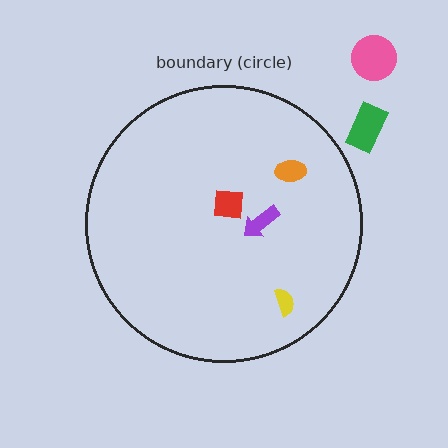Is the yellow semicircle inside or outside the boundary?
Inside.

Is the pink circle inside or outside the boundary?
Outside.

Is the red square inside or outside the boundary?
Inside.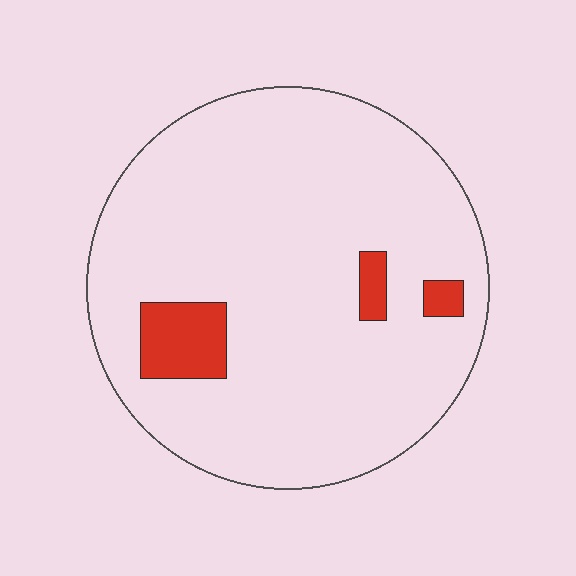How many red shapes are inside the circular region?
3.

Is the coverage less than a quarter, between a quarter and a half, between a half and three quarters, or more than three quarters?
Less than a quarter.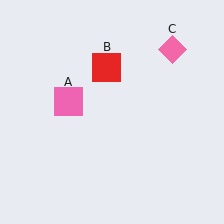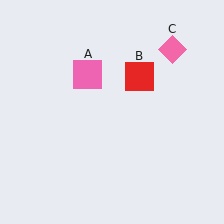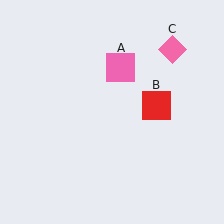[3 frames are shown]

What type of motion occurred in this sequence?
The pink square (object A), red square (object B) rotated clockwise around the center of the scene.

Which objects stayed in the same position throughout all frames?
Pink diamond (object C) remained stationary.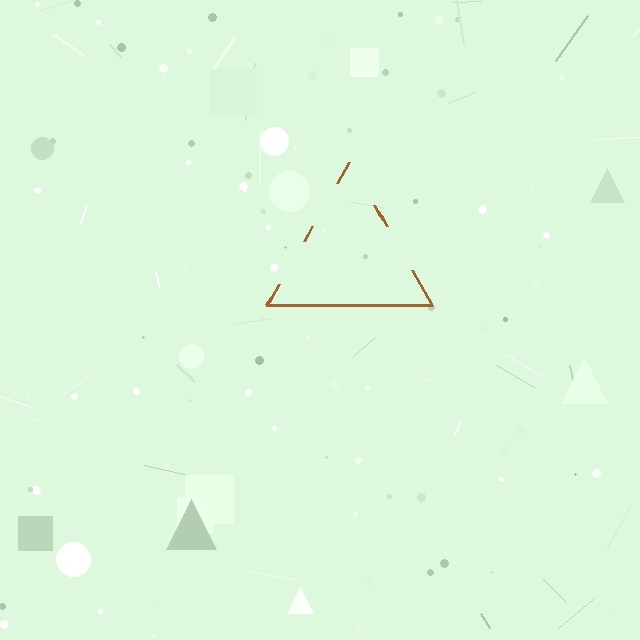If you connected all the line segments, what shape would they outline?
They would outline a triangle.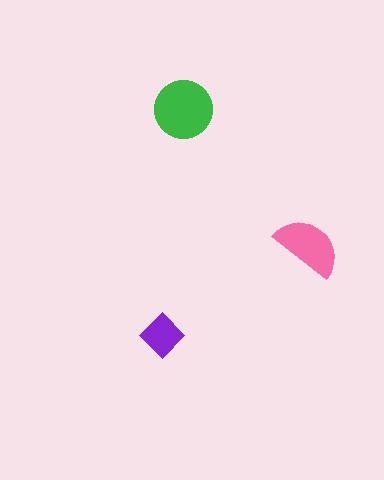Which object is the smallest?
The purple diamond.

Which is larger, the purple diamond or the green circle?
The green circle.